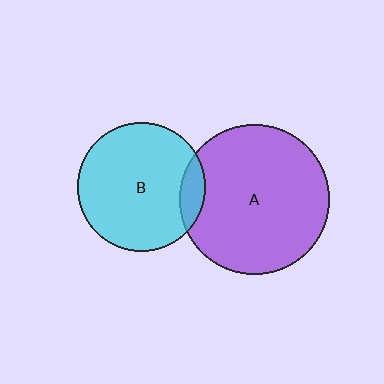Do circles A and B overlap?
Yes.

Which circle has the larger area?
Circle A (purple).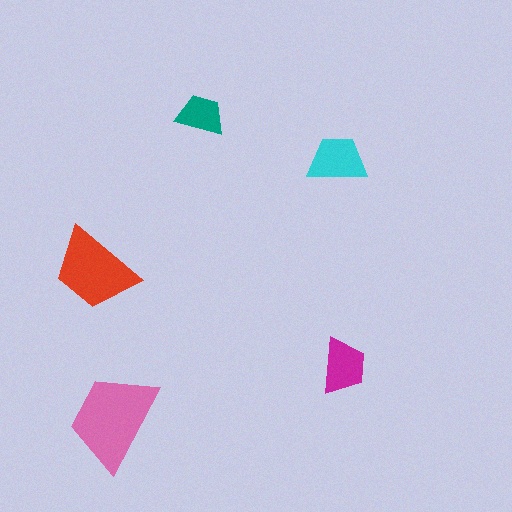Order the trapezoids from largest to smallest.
the pink one, the red one, the cyan one, the magenta one, the teal one.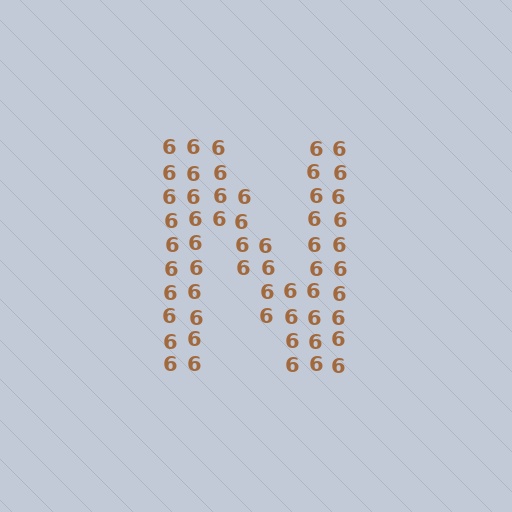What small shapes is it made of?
It is made of small digit 6's.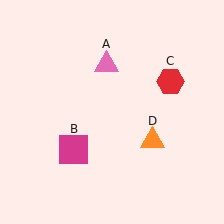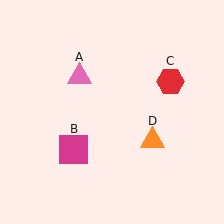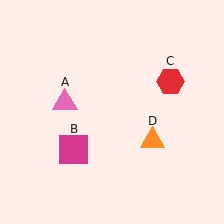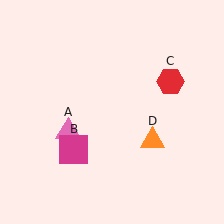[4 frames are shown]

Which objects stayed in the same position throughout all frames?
Magenta square (object B) and red hexagon (object C) and orange triangle (object D) remained stationary.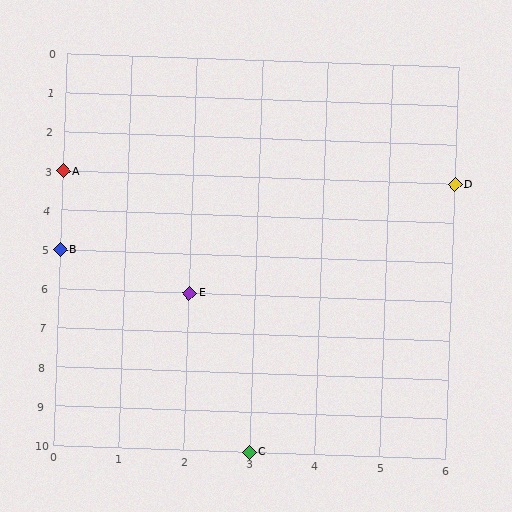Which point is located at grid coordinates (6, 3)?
Point D is at (6, 3).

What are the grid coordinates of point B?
Point B is at grid coordinates (0, 5).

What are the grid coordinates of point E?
Point E is at grid coordinates (2, 6).